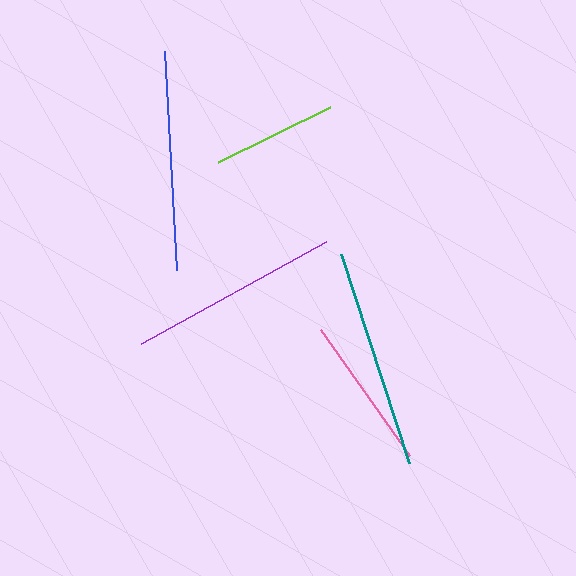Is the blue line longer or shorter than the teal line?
The teal line is longer than the blue line.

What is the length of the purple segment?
The purple segment is approximately 211 pixels long.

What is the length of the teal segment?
The teal segment is approximately 220 pixels long.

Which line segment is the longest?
The teal line is the longest at approximately 220 pixels.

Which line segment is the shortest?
The lime line is the shortest at approximately 125 pixels.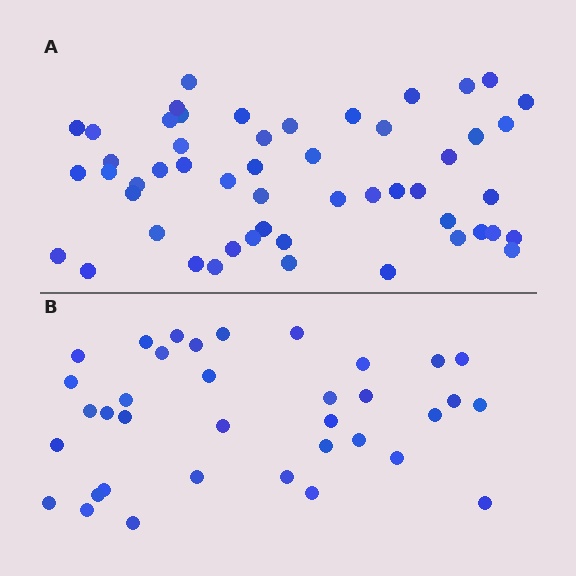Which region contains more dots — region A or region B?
Region A (the top region) has more dots.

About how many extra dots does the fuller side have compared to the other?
Region A has approximately 15 more dots than region B.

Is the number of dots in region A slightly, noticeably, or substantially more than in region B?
Region A has noticeably more, but not dramatically so. The ratio is roughly 1.4 to 1.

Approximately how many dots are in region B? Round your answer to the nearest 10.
About 40 dots. (The exact count is 36, which rounds to 40.)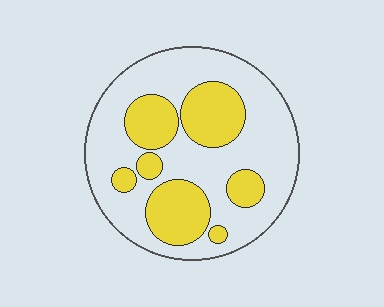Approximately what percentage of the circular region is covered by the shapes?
Approximately 35%.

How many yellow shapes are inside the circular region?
7.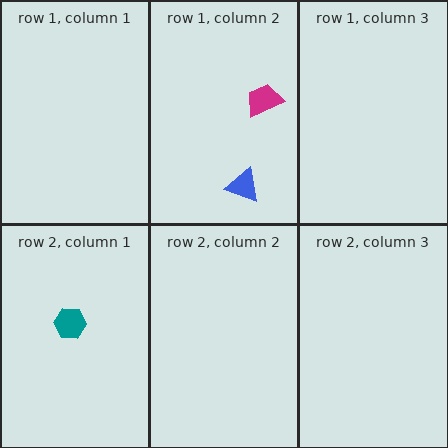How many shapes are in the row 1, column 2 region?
2.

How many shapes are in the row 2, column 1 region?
1.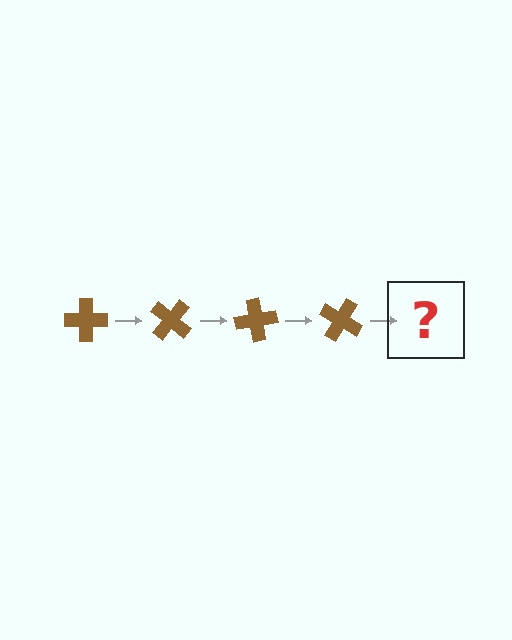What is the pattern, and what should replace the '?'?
The pattern is that the cross rotates 40 degrees each step. The '?' should be a brown cross rotated 160 degrees.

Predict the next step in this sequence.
The next step is a brown cross rotated 160 degrees.